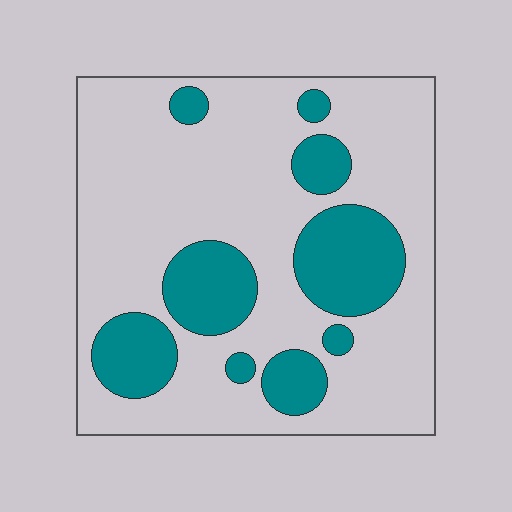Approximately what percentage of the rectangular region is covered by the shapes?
Approximately 25%.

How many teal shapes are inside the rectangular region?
9.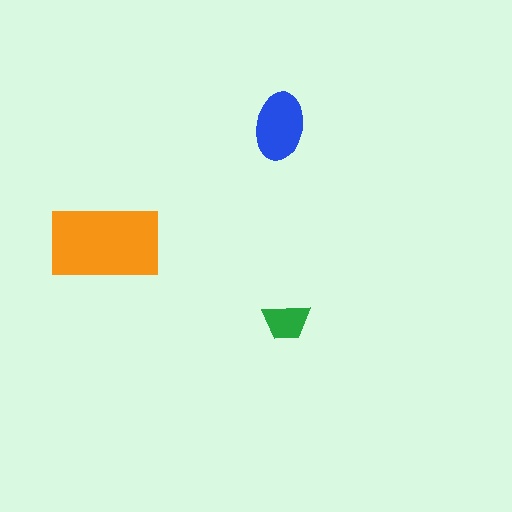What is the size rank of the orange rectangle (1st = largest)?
1st.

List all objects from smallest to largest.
The green trapezoid, the blue ellipse, the orange rectangle.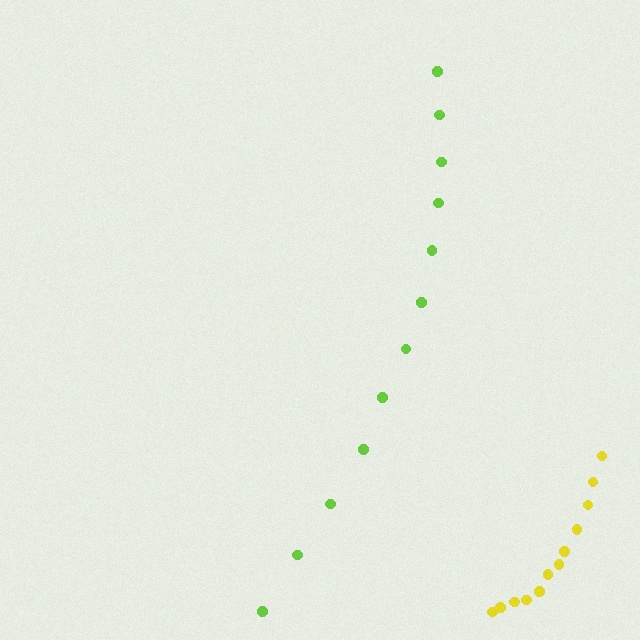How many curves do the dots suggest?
There are 2 distinct paths.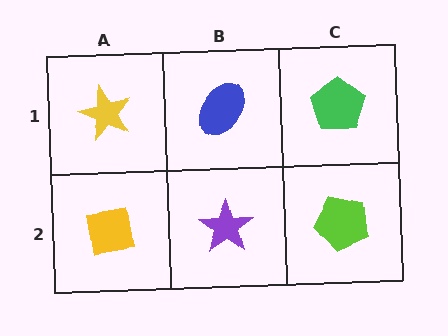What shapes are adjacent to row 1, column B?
A purple star (row 2, column B), a yellow star (row 1, column A), a green pentagon (row 1, column C).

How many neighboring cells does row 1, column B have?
3.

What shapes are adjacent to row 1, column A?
A yellow square (row 2, column A), a blue ellipse (row 1, column B).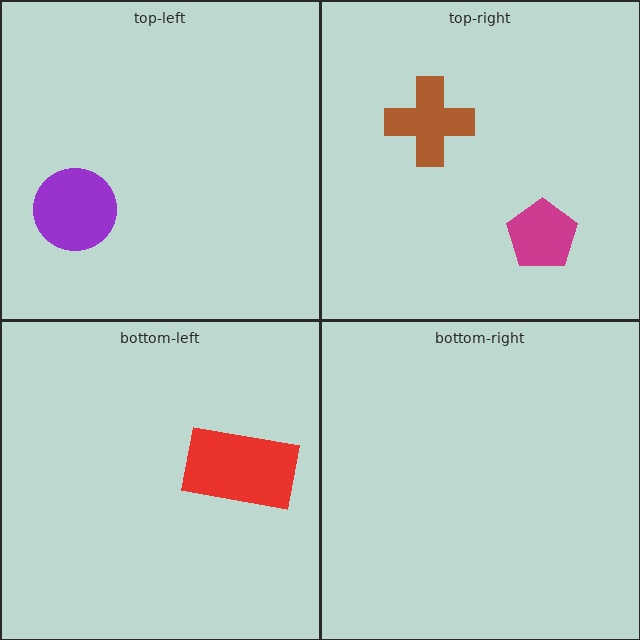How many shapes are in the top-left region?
1.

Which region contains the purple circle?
The top-left region.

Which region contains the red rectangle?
The bottom-left region.